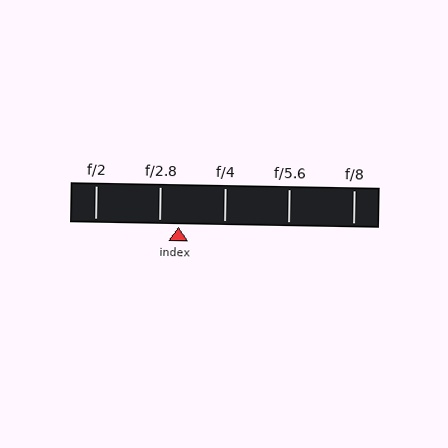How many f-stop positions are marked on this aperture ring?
There are 5 f-stop positions marked.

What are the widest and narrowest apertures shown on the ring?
The widest aperture shown is f/2 and the narrowest is f/8.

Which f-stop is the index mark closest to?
The index mark is closest to f/2.8.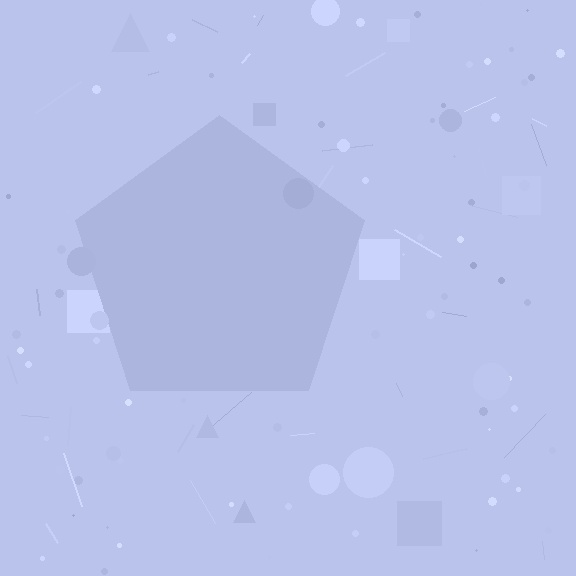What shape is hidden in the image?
A pentagon is hidden in the image.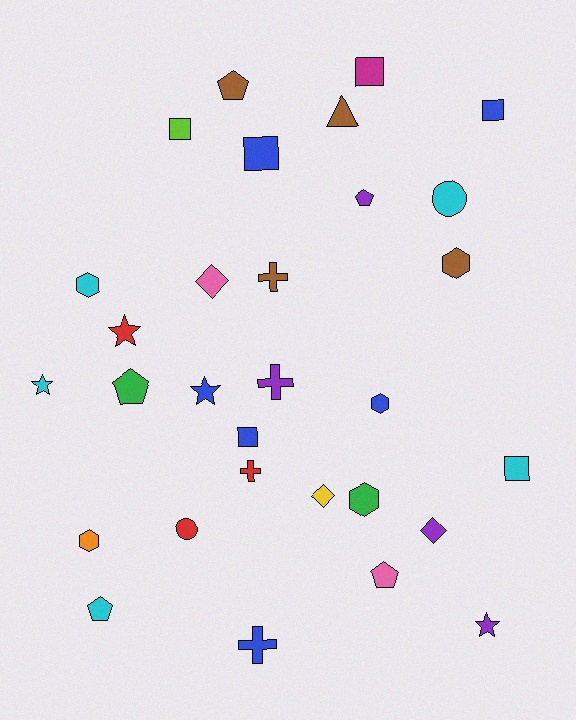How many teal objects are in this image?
There are no teal objects.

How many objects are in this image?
There are 30 objects.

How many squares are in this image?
There are 6 squares.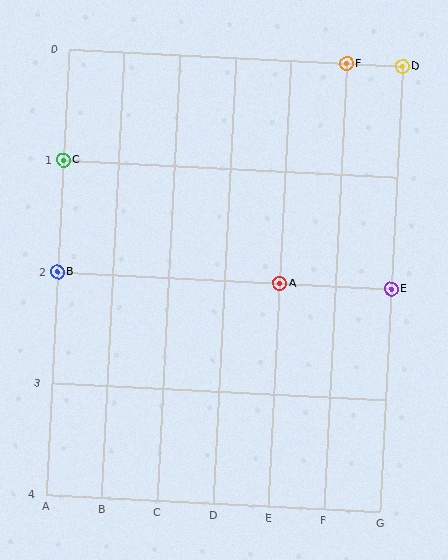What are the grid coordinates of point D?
Point D is at grid coordinates (G, 0).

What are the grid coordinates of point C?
Point C is at grid coordinates (A, 1).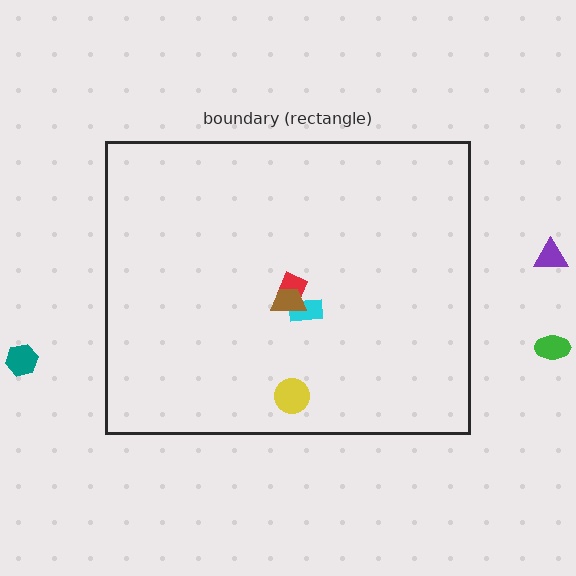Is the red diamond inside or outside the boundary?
Inside.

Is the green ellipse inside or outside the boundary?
Outside.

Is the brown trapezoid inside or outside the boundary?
Inside.